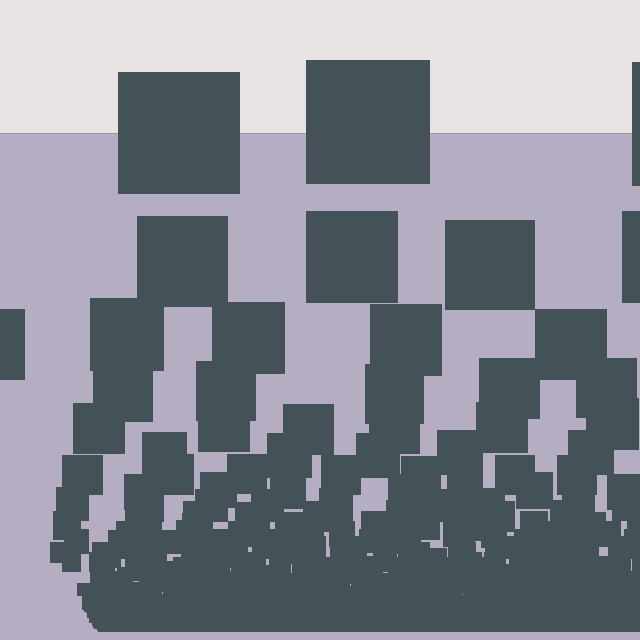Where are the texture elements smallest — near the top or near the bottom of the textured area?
Near the bottom.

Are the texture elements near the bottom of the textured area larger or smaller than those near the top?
Smaller. The gradient is inverted — elements near the bottom are smaller and denser.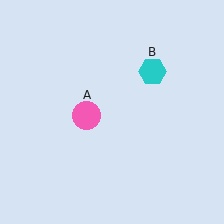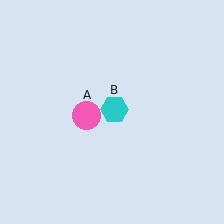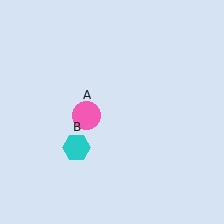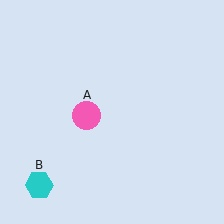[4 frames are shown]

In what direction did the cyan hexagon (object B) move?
The cyan hexagon (object B) moved down and to the left.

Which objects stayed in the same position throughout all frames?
Pink circle (object A) remained stationary.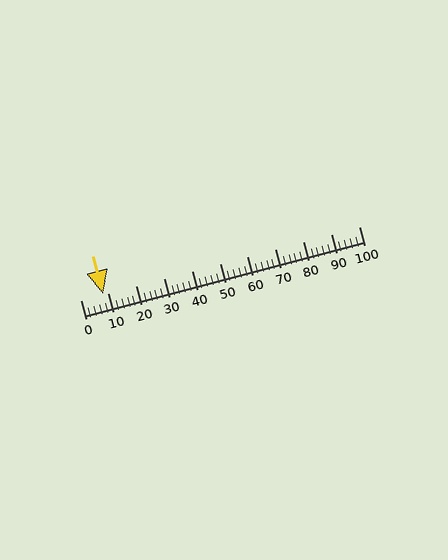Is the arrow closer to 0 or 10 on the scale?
The arrow is closer to 10.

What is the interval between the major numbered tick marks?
The major tick marks are spaced 10 units apart.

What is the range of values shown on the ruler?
The ruler shows values from 0 to 100.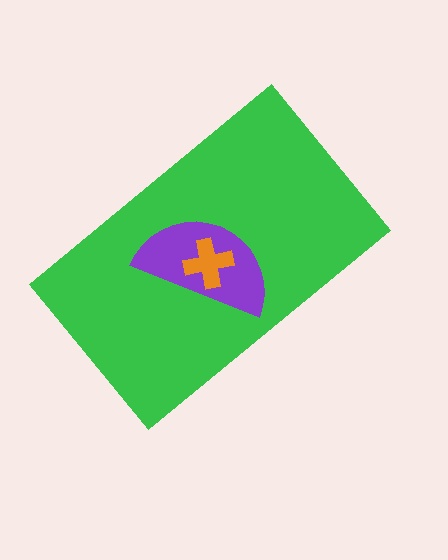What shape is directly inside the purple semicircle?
The orange cross.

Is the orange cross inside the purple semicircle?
Yes.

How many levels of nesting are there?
3.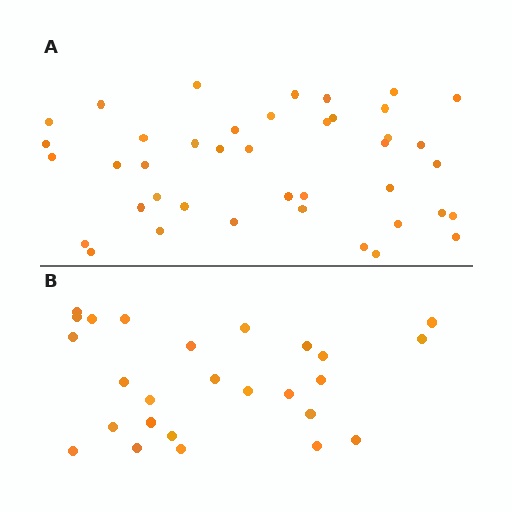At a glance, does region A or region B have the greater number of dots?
Region A (the top region) has more dots.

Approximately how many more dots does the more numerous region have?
Region A has approximately 15 more dots than region B.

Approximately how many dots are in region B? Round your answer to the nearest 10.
About 30 dots. (The exact count is 26, which rounds to 30.)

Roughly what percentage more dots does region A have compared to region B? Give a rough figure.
About 60% more.